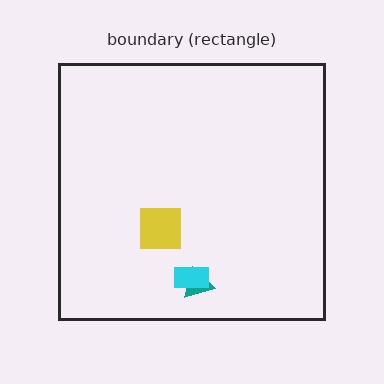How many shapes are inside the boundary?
3 inside, 0 outside.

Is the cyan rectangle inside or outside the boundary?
Inside.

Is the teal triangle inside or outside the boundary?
Inside.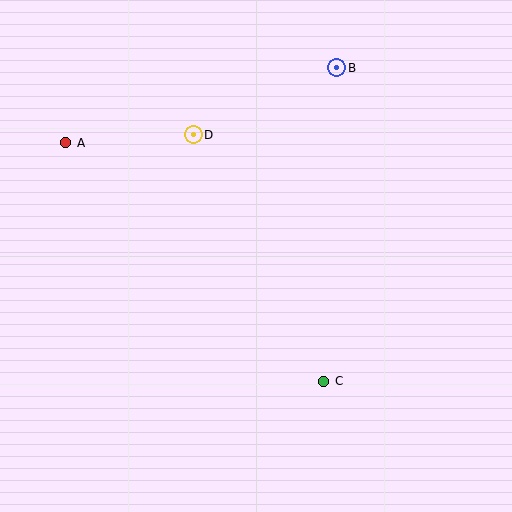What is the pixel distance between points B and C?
The distance between B and C is 314 pixels.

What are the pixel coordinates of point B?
Point B is at (337, 68).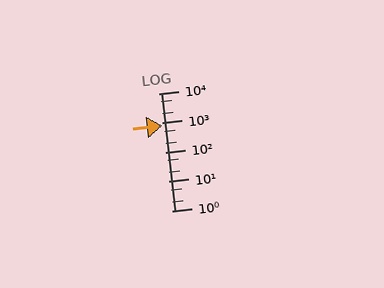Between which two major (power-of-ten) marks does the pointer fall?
The pointer is between 100 and 1000.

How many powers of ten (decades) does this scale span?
The scale spans 4 decades, from 1 to 10000.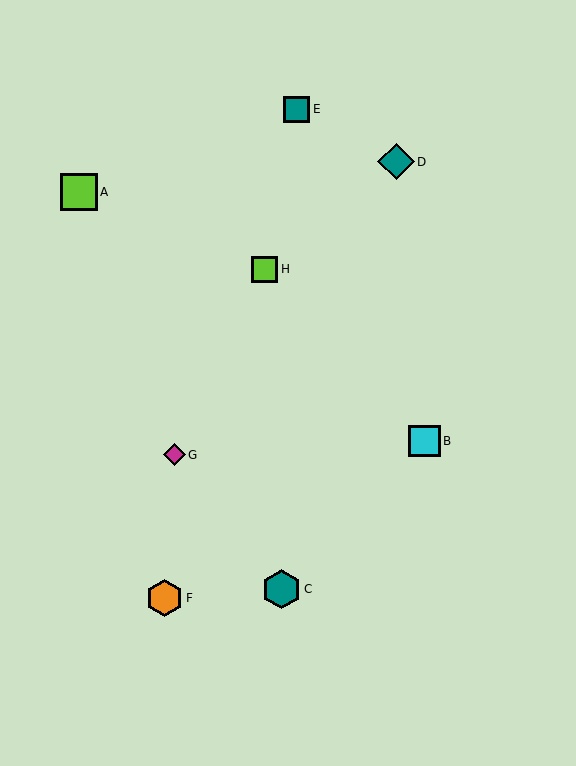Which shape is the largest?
The teal hexagon (labeled C) is the largest.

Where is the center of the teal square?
The center of the teal square is at (297, 109).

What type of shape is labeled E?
Shape E is a teal square.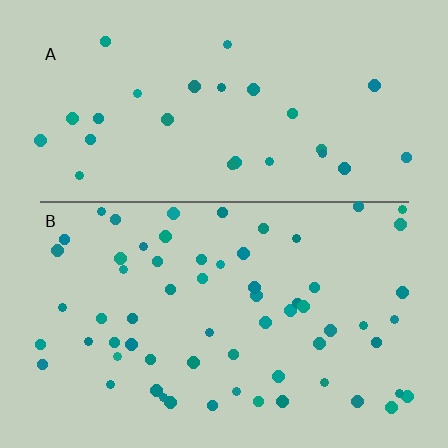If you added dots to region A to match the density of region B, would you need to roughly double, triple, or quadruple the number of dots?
Approximately double.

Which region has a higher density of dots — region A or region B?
B (the bottom).